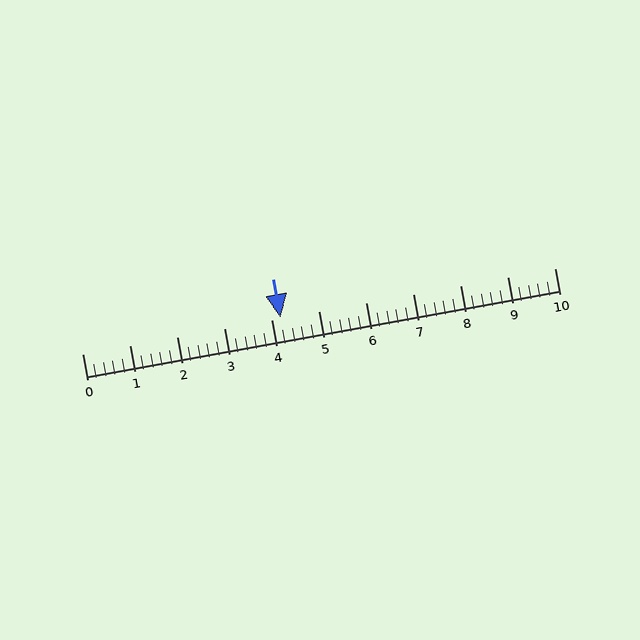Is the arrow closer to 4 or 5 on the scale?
The arrow is closer to 4.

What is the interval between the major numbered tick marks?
The major tick marks are spaced 1 units apart.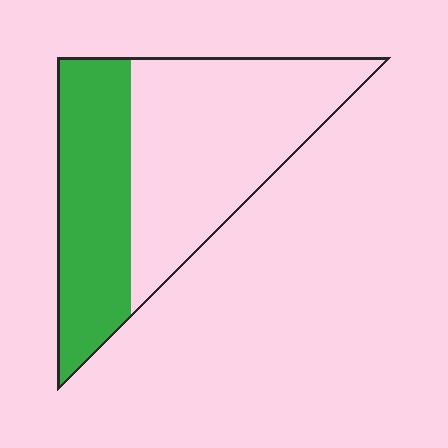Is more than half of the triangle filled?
No.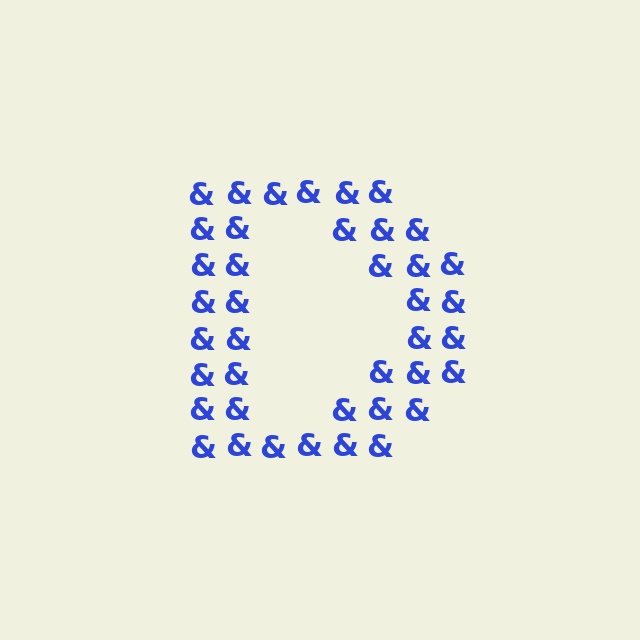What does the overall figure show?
The overall figure shows the letter D.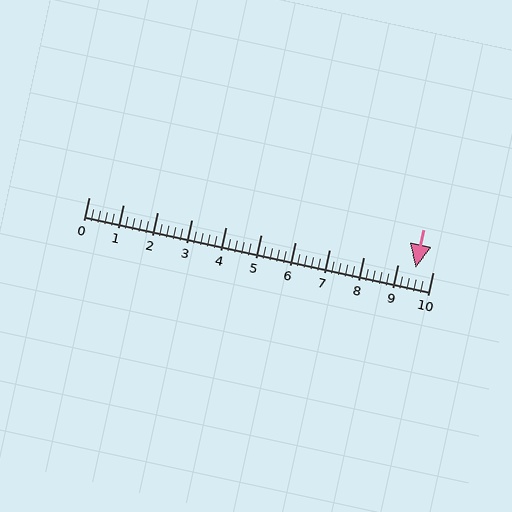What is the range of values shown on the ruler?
The ruler shows values from 0 to 10.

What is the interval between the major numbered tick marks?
The major tick marks are spaced 1 units apart.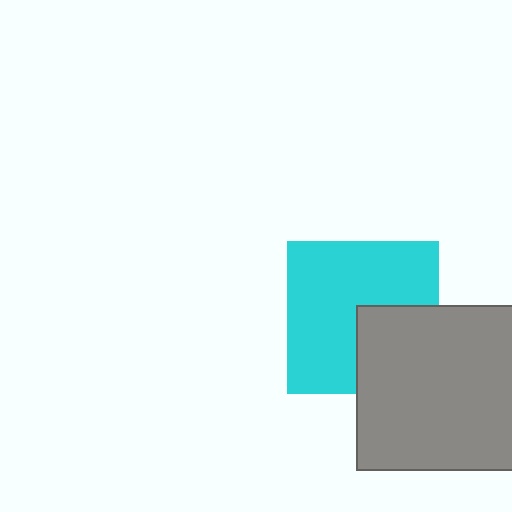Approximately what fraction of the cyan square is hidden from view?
Roughly 32% of the cyan square is hidden behind the gray square.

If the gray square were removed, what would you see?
You would see the complete cyan square.